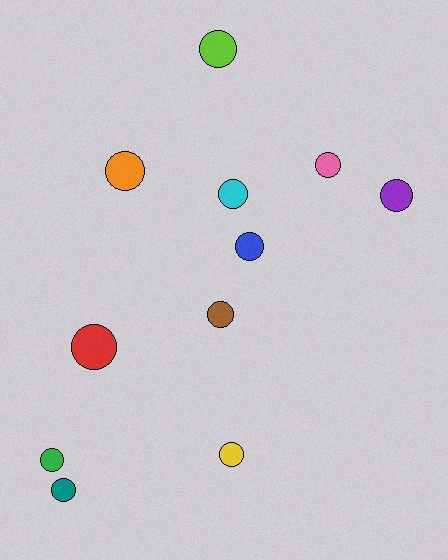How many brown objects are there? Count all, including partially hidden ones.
There is 1 brown object.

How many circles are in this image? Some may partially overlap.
There are 11 circles.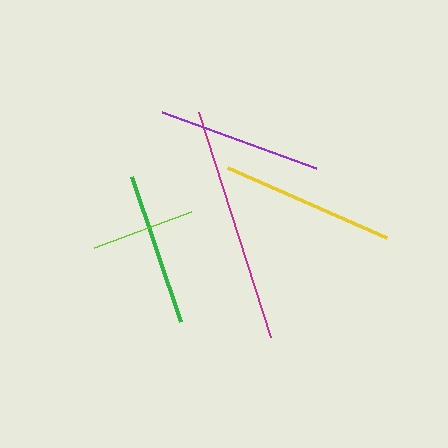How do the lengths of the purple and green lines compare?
The purple and green lines are approximately the same length.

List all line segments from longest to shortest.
From longest to shortest: magenta, yellow, purple, green, lime.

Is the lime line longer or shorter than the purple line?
The purple line is longer than the lime line.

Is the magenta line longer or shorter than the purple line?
The magenta line is longer than the purple line.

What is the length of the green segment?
The green segment is approximately 153 pixels long.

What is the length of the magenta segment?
The magenta segment is approximately 236 pixels long.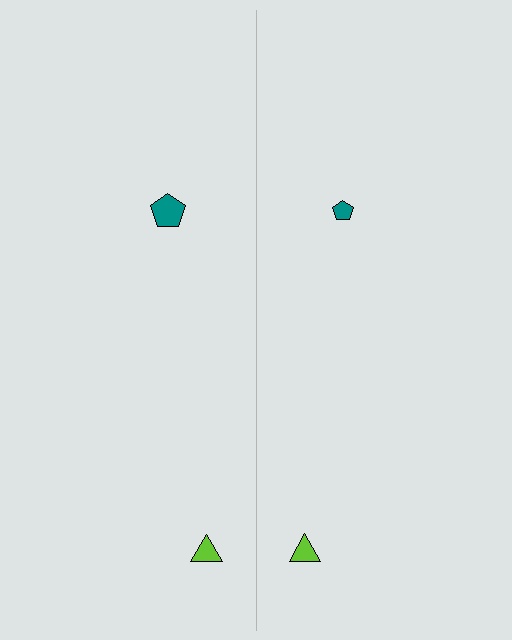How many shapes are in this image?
There are 4 shapes in this image.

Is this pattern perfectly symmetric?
No, the pattern is not perfectly symmetric. The teal pentagon on the right side has a different size than its mirror counterpart.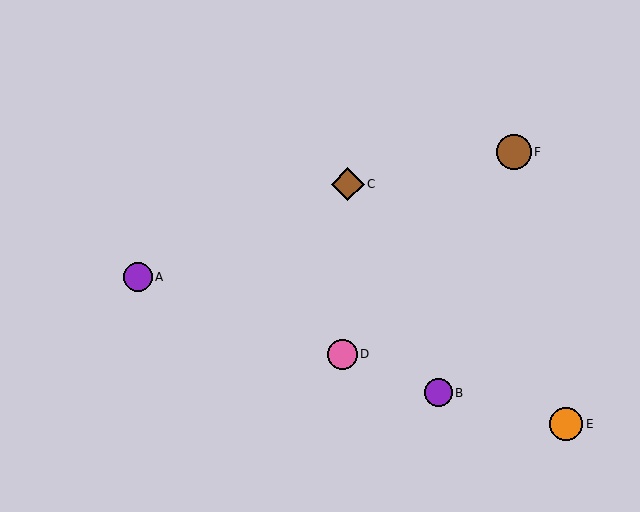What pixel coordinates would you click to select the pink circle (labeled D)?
Click at (342, 354) to select the pink circle D.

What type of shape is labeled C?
Shape C is a brown diamond.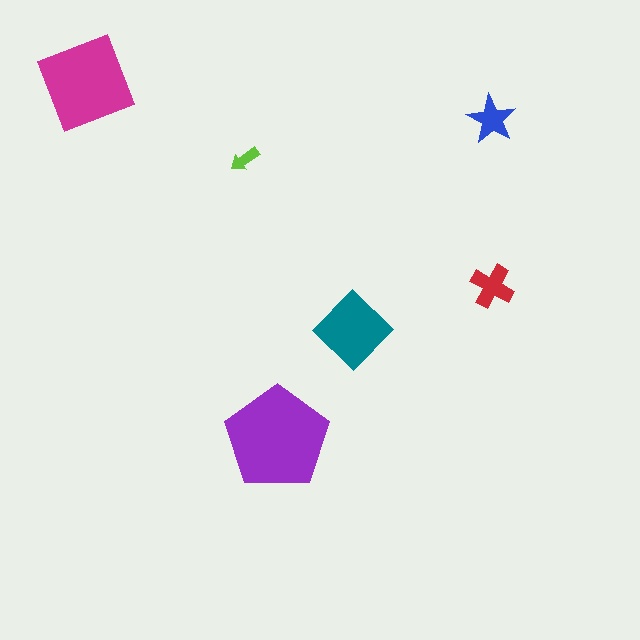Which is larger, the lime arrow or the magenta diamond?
The magenta diamond.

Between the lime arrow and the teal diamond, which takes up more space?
The teal diamond.